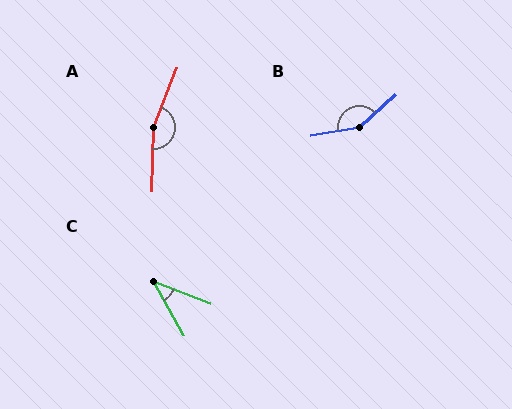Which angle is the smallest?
C, at approximately 40 degrees.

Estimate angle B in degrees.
Approximately 147 degrees.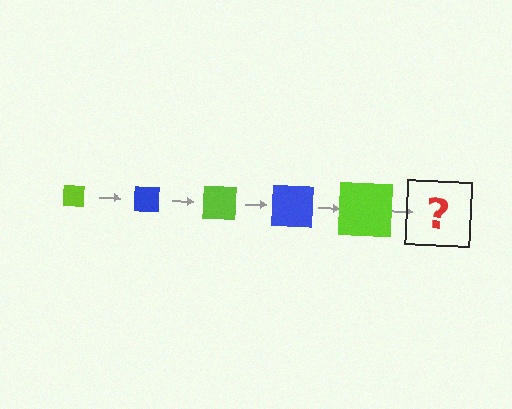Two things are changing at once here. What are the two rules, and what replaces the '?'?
The two rules are that the square grows larger each step and the color cycles through lime and blue. The '?' should be a blue square, larger than the previous one.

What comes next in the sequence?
The next element should be a blue square, larger than the previous one.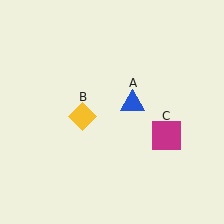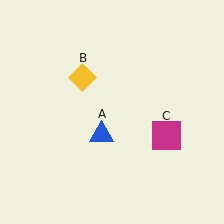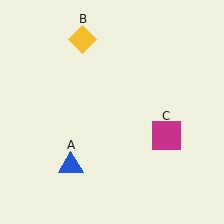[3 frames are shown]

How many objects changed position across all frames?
2 objects changed position: blue triangle (object A), yellow diamond (object B).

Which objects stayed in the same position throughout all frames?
Magenta square (object C) remained stationary.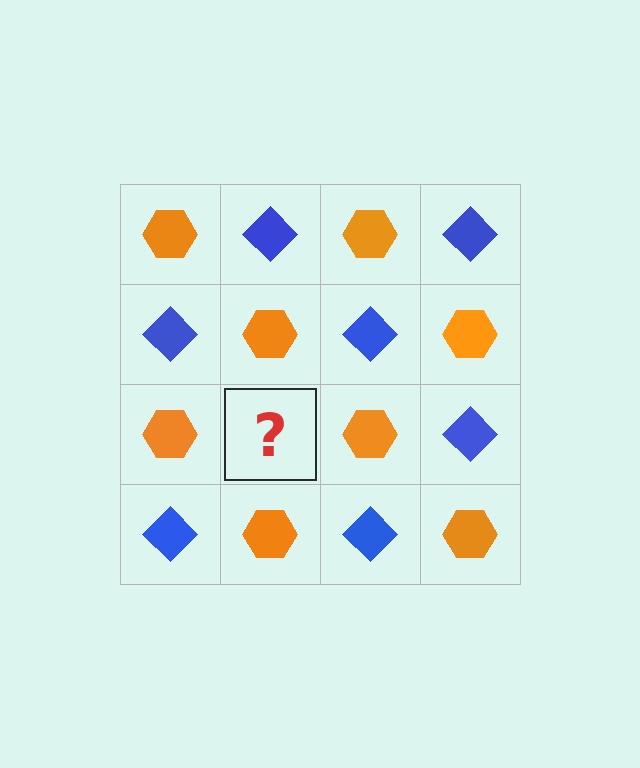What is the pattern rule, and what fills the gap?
The rule is that it alternates orange hexagon and blue diamond in a checkerboard pattern. The gap should be filled with a blue diamond.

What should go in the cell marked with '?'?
The missing cell should contain a blue diamond.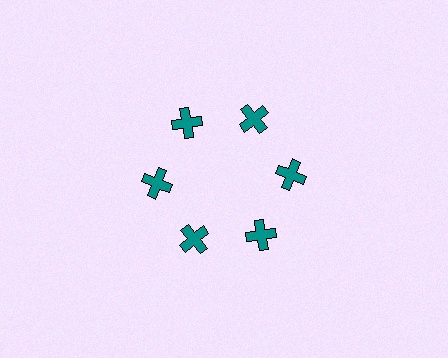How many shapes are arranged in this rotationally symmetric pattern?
There are 6 shapes, arranged in 6 groups of 1.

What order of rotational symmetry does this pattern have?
This pattern has 6-fold rotational symmetry.